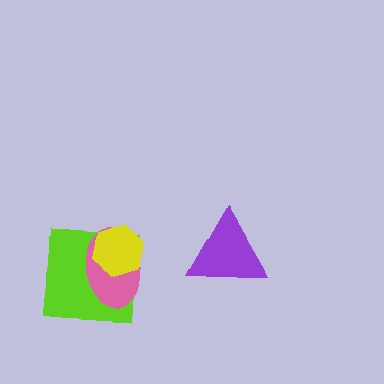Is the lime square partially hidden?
Yes, it is partially covered by another shape.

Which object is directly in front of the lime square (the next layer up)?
The pink ellipse is directly in front of the lime square.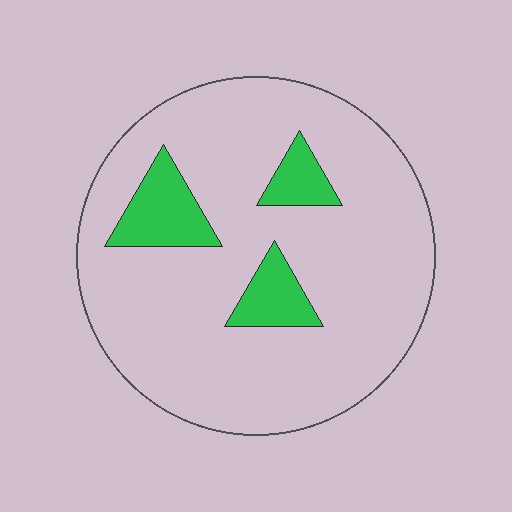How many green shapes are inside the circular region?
3.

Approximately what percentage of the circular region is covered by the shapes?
Approximately 15%.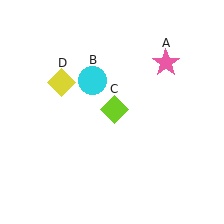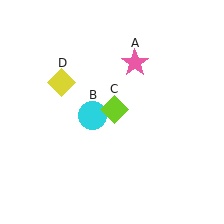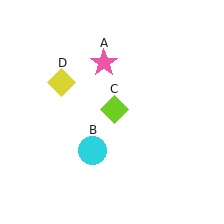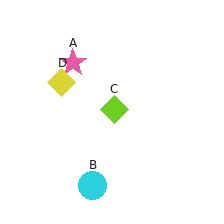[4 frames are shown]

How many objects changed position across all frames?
2 objects changed position: pink star (object A), cyan circle (object B).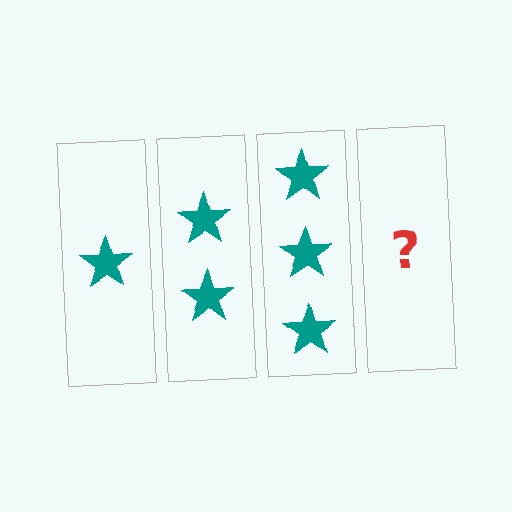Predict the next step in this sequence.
The next step is 4 stars.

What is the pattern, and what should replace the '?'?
The pattern is that each step adds one more star. The '?' should be 4 stars.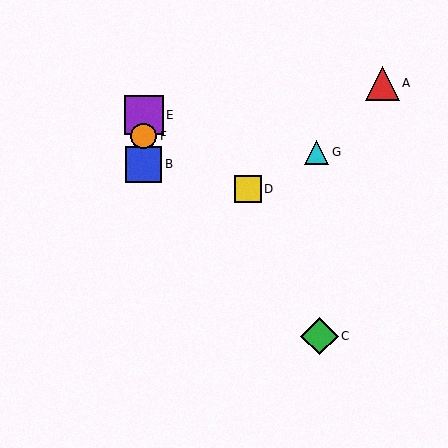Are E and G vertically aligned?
No, E is at x≈144 and G is at x≈317.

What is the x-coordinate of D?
Object D is at x≈248.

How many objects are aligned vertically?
3 objects (B, E, F) are aligned vertically.